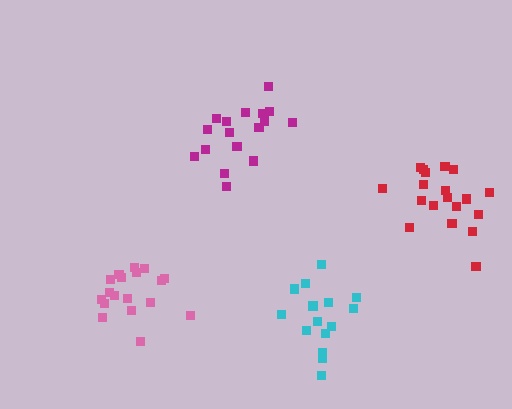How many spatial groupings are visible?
There are 4 spatial groupings.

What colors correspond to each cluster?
The clusters are colored: cyan, magenta, pink, red.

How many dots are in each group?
Group 1: 15 dots, Group 2: 17 dots, Group 3: 18 dots, Group 4: 19 dots (69 total).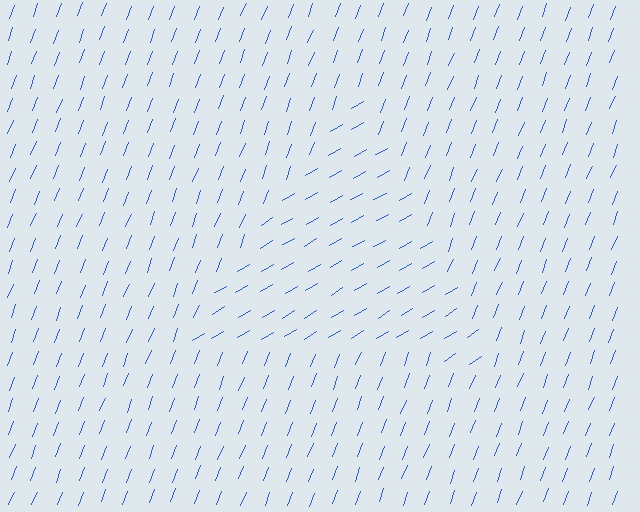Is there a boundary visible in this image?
Yes, there is a texture boundary formed by a change in line orientation.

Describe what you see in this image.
The image is filled with small blue line segments. A triangle region in the image has lines oriented differently from the surrounding lines, creating a visible texture boundary.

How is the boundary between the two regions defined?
The boundary is defined purely by a change in line orientation (approximately 38 degrees difference). All lines are the same color and thickness.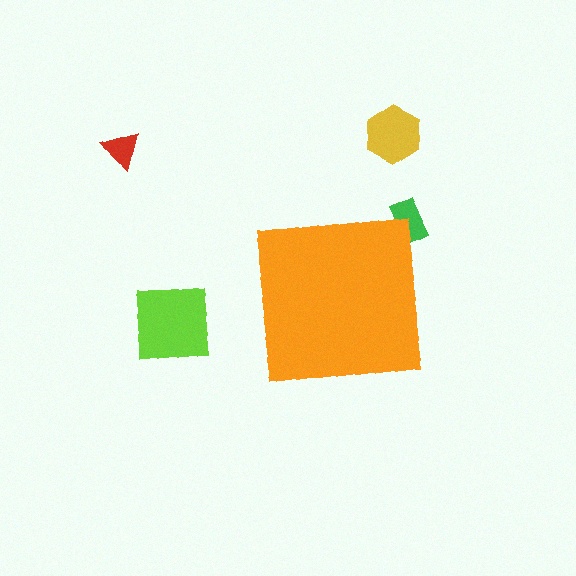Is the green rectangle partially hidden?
Yes, the green rectangle is partially hidden behind the orange square.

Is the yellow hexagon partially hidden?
No, the yellow hexagon is fully visible.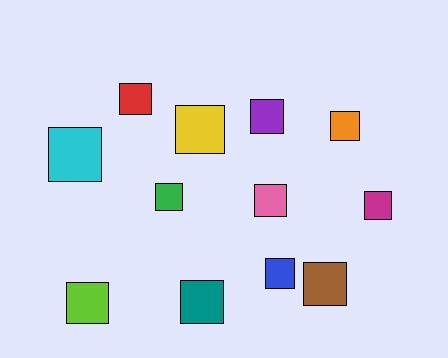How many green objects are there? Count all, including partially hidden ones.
There is 1 green object.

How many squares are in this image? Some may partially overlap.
There are 12 squares.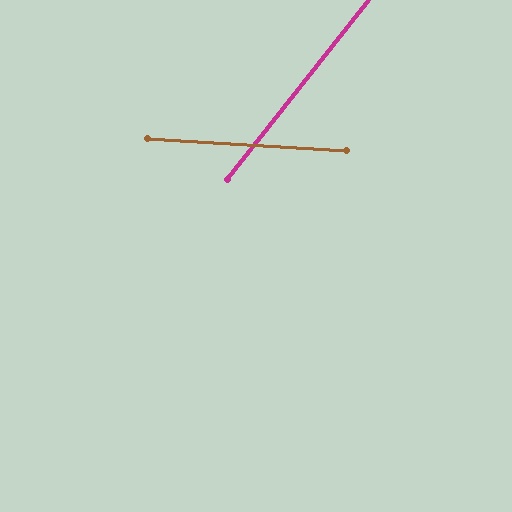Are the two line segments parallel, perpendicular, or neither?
Neither parallel nor perpendicular — they differ by about 55°.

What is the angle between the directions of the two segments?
Approximately 55 degrees.